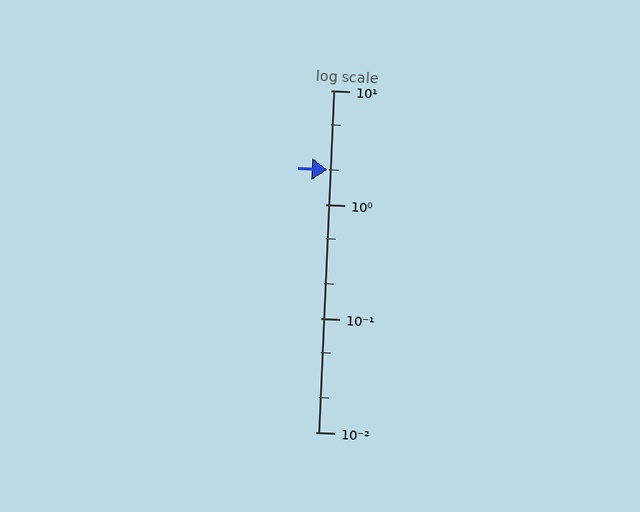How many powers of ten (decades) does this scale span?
The scale spans 3 decades, from 0.01 to 10.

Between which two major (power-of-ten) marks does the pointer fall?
The pointer is between 1 and 10.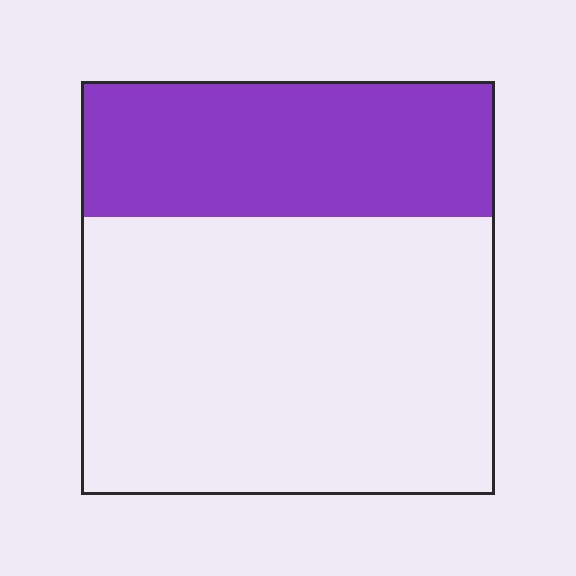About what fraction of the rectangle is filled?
About one third (1/3).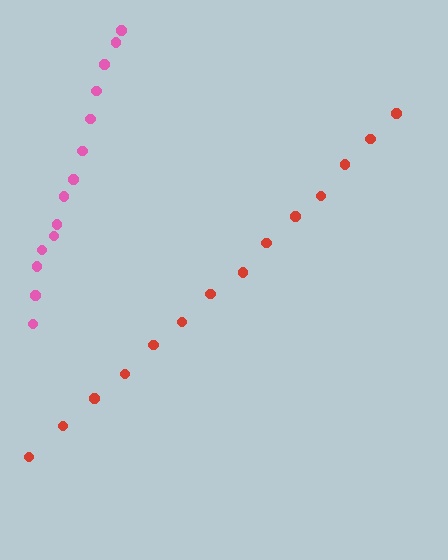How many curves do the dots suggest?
There are 2 distinct paths.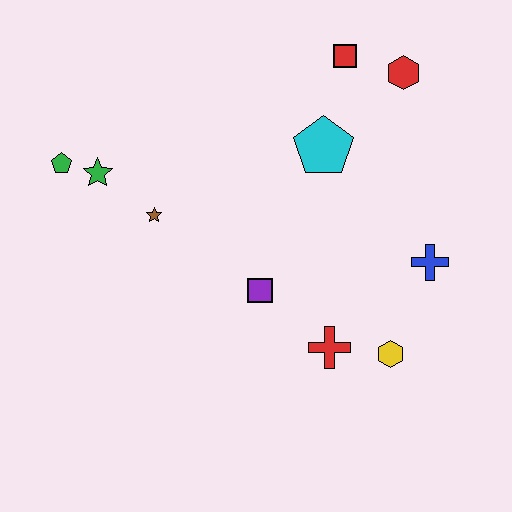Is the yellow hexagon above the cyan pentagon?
No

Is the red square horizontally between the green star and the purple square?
No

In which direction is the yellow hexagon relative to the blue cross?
The yellow hexagon is below the blue cross.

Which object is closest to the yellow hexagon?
The red cross is closest to the yellow hexagon.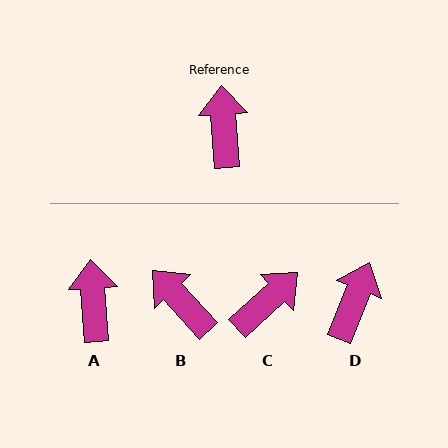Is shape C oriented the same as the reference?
No, it is off by about 52 degrees.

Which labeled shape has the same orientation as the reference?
A.